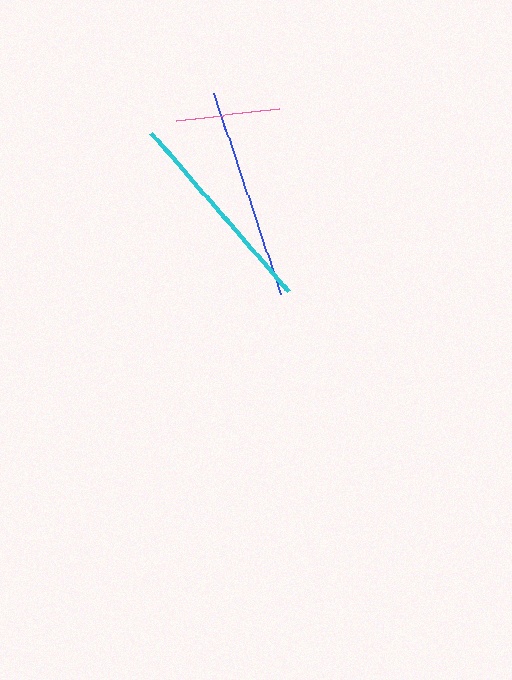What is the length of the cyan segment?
The cyan segment is approximately 210 pixels long.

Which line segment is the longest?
The blue line is the longest at approximately 211 pixels.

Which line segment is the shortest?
The pink line is the shortest at approximately 104 pixels.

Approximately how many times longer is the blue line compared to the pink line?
The blue line is approximately 2.0 times the length of the pink line.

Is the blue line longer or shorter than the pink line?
The blue line is longer than the pink line.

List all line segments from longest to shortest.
From longest to shortest: blue, cyan, pink.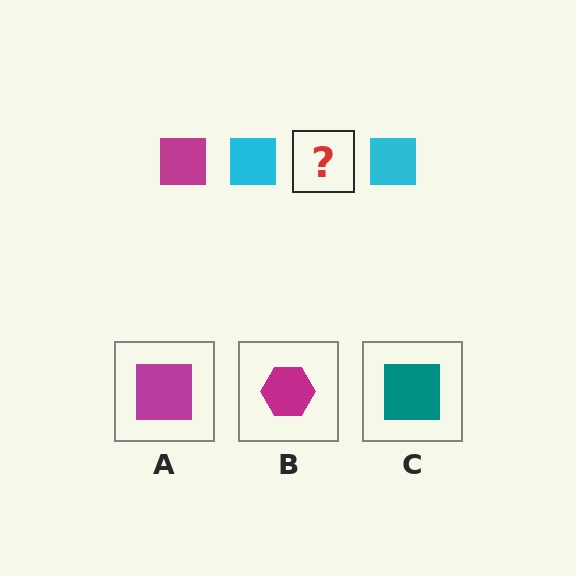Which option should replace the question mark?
Option A.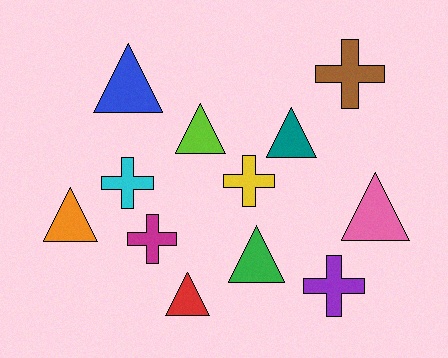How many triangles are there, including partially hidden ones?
There are 7 triangles.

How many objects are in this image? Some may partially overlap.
There are 12 objects.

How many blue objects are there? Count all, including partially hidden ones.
There is 1 blue object.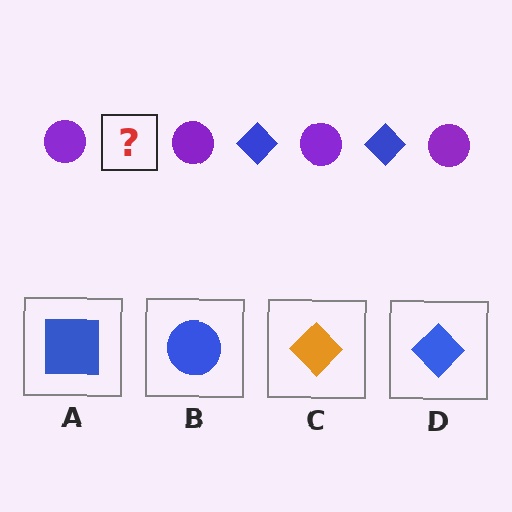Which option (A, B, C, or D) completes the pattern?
D.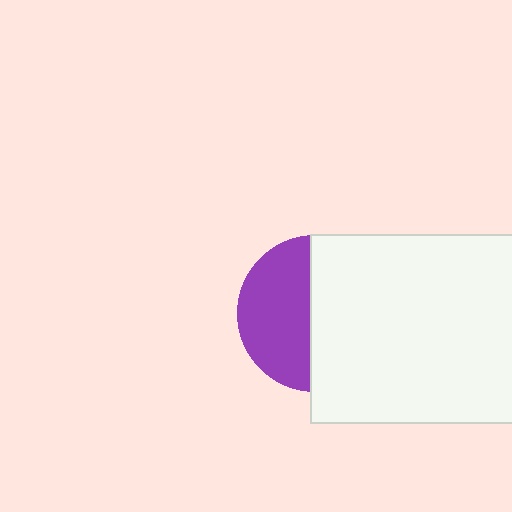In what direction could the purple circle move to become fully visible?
The purple circle could move left. That would shift it out from behind the white rectangle entirely.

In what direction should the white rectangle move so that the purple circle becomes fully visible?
The white rectangle should move right. That is the shortest direction to clear the overlap and leave the purple circle fully visible.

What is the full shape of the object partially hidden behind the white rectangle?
The partially hidden object is a purple circle.